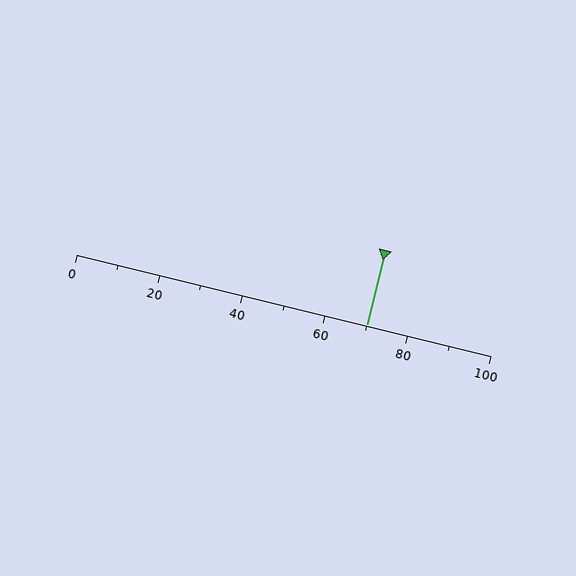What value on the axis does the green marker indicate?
The marker indicates approximately 70.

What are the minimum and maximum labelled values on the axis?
The axis runs from 0 to 100.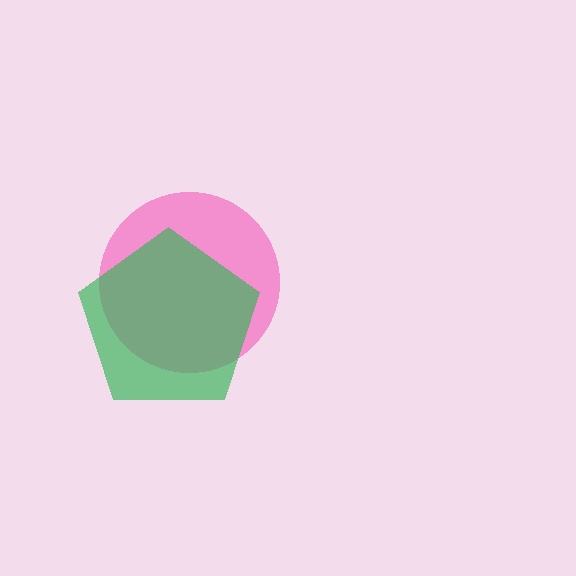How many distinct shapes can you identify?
There are 2 distinct shapes: a pink circle, a green pentagon.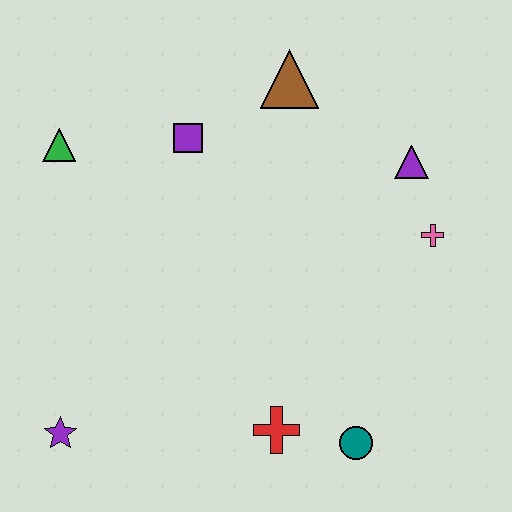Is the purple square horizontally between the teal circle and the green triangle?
Yes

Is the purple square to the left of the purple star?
No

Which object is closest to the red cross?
The teal circle is closest to the red cross.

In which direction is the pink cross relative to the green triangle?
The pink cross is to the right of the green triangle.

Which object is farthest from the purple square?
The teal circle is farthest from the purple square.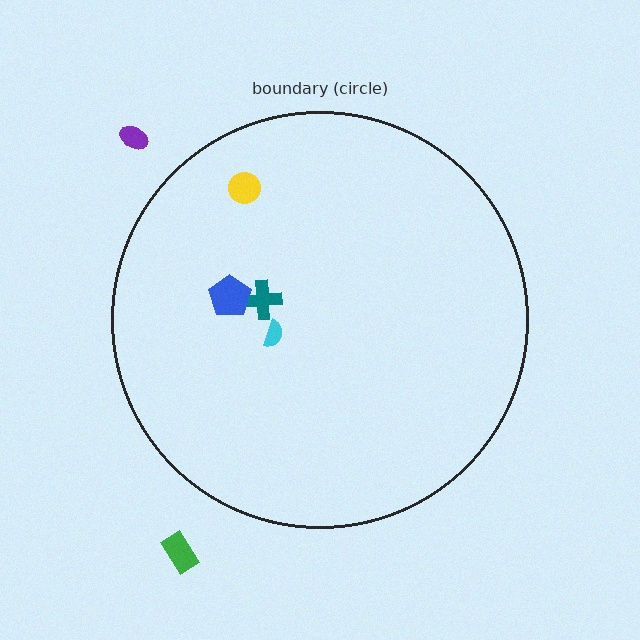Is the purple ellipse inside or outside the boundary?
Outside.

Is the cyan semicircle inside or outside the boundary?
Inside.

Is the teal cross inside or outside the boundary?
Inside.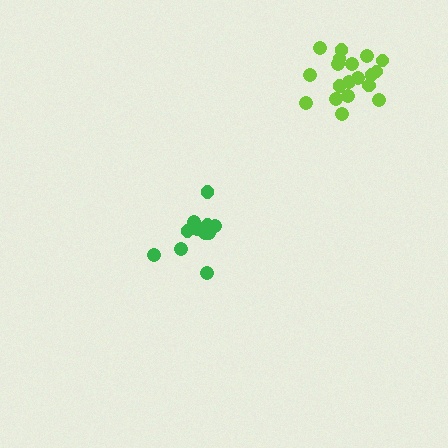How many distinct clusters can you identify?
There are 2 distinct clusters.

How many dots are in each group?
Group 1: 13 dots, Group 2: 19 dots (32 total).